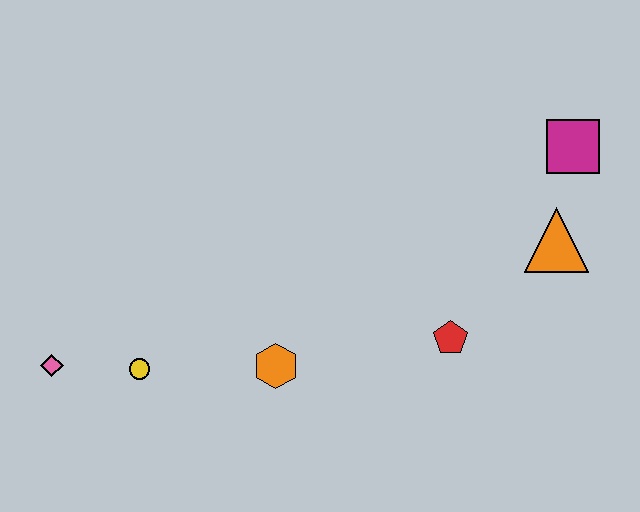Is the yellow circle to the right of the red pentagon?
No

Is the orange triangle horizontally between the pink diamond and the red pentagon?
No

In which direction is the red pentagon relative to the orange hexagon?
The red pentagon is to the right of the orange hexagon.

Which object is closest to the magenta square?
The orange triangle is closest to the magenta square.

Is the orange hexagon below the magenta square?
Yes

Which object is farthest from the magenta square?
The pink diamond is farthest from the magenta square.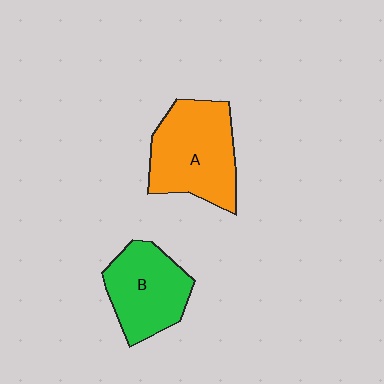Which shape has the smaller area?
Shape B (green).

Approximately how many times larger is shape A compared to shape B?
Approximately 1.2 times.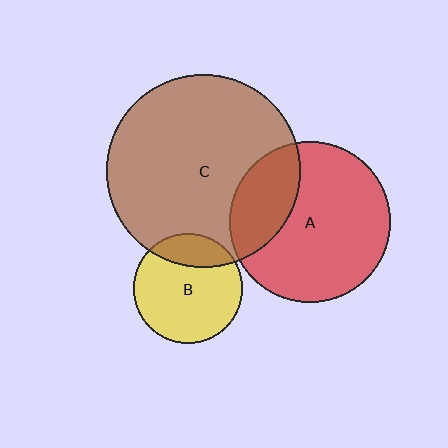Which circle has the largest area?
Circle C (brown).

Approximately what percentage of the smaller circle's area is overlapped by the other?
Approximately 20%.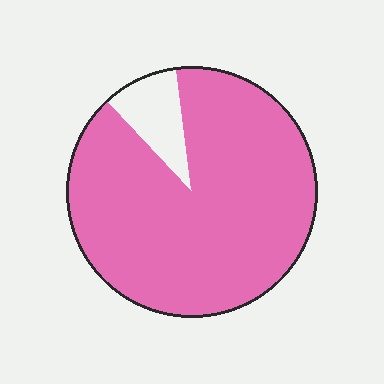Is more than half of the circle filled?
Yes.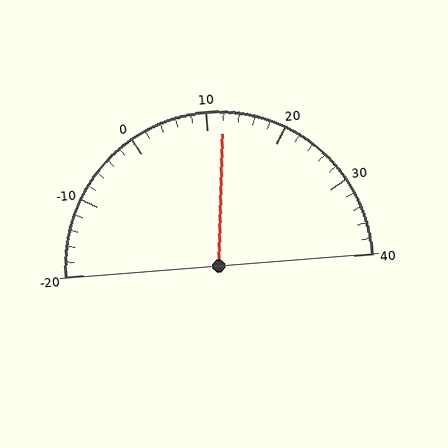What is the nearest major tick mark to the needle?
The nearest major tick mark is 10.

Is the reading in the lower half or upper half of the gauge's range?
The reading is in the upper half of the range (-20 to 40).